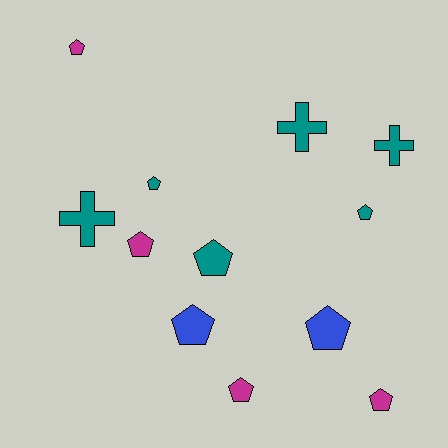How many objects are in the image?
There are 12 objects.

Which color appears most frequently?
Teal, with 6 objects.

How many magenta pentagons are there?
There are 4 magenta pentagons.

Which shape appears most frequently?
Pentagon, with 9 objects.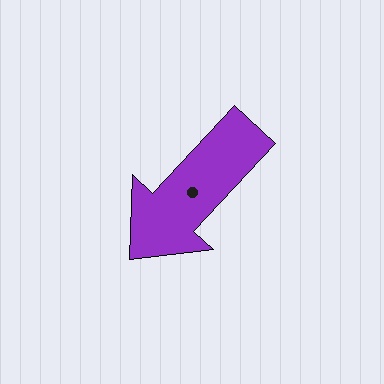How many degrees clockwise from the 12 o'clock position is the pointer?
Approximately 223 degrees.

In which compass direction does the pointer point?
Southwest.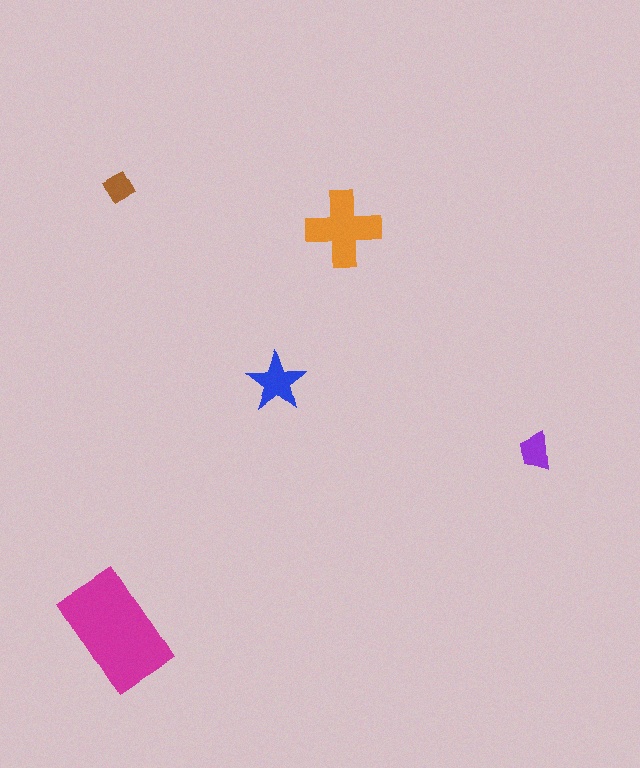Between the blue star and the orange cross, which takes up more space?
The orange cross.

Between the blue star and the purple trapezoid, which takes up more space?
The blue star.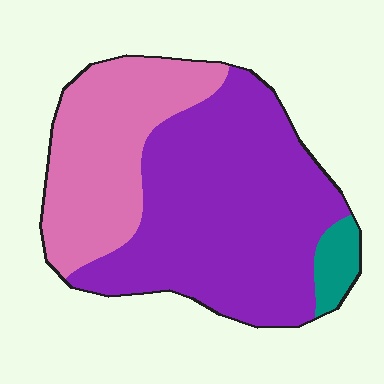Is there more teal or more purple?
Purple.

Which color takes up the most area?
Purple, at roughly 60%.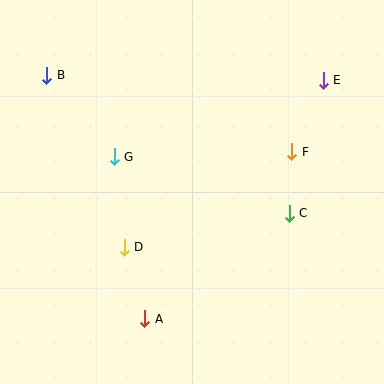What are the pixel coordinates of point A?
Point A is at (145, 319).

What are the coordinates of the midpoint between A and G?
The midpoint between A and G is at (129, 238).